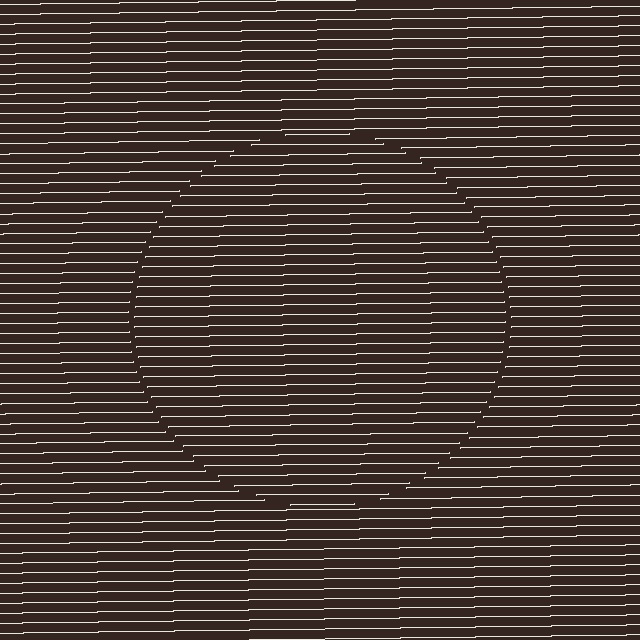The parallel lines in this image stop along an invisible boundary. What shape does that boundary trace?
An illusory circle. The interior of the shape contains the same grating, shifted by half a period — the contour is defined by the phase discontinuity where line-ends from the inner and outer gratings abut.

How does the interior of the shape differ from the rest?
The interior of the shape contains the same grating, shifted by half a period — the contour is defined by the phase discontinuity where line-ends from the inner and outer gratings abut.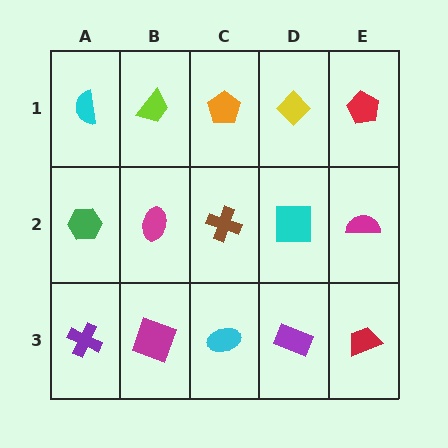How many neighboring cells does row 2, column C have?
4.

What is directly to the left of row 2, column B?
A green hexagon.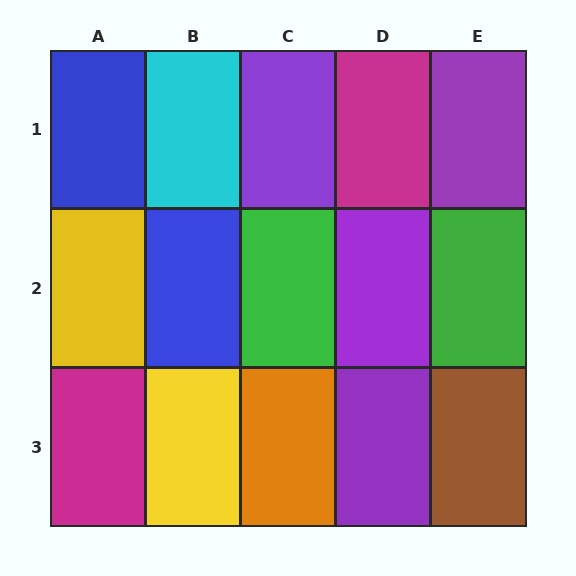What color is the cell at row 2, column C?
Green.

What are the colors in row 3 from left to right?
Magenta, yellow, orange, purple, brown.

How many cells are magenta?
2 cells are magenta.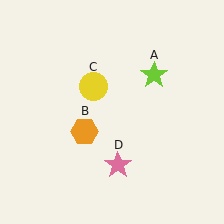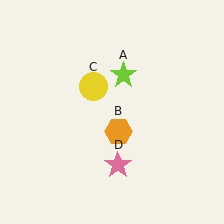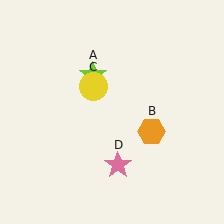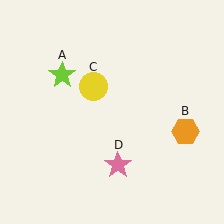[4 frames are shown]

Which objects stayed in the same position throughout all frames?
Yellow circle (object C) and pink star (object D) remained stationary.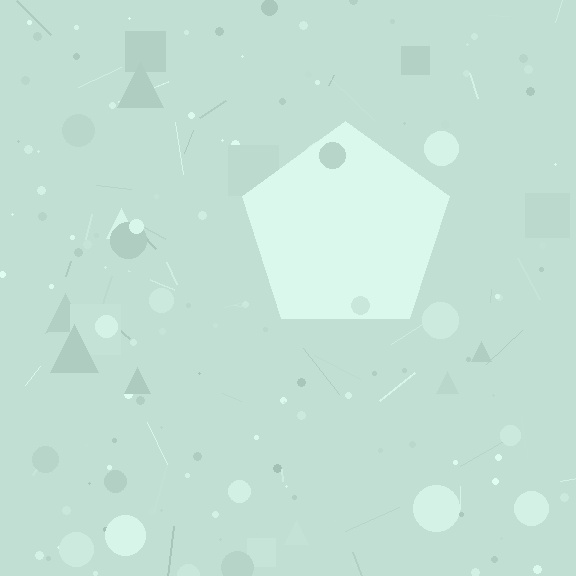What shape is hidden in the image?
A pentagon is hidden in the image.